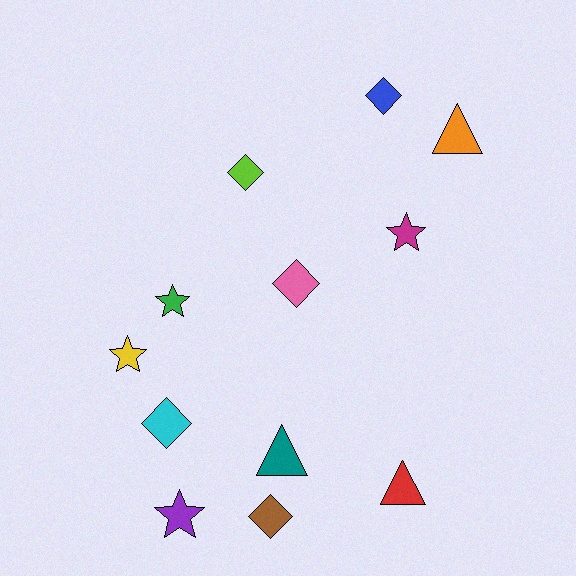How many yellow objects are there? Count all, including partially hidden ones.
There is 1 yellow object.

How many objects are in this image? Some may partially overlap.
There are 12 objects.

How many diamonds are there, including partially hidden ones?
There are 5 diamonds.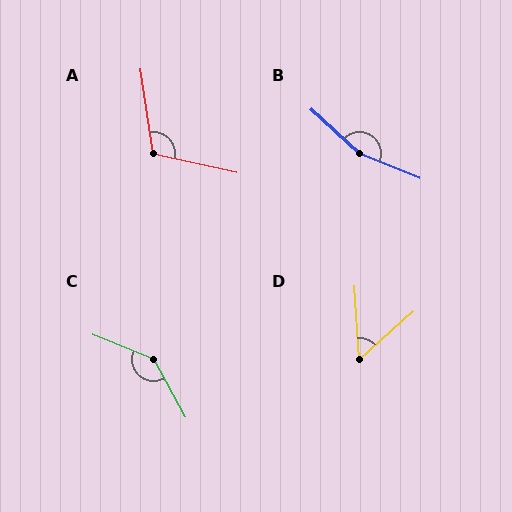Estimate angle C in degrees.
Approximately 141 degrees.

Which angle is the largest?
B, at approximately 160 degrees.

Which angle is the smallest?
D, at approximately 52 degrees.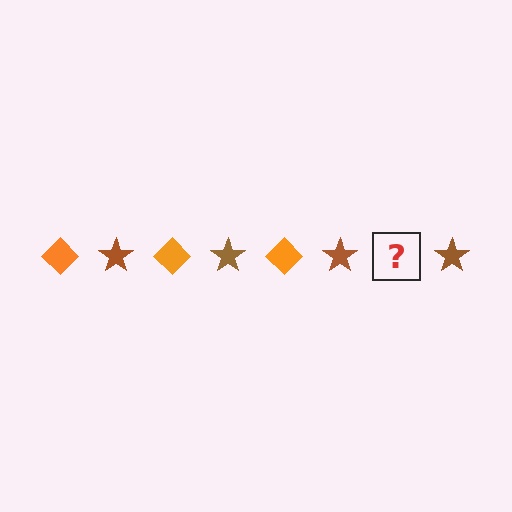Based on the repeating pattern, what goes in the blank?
The blank should be an orange diamond.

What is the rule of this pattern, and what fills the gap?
The rule is that the pattern alternates between orange diamond and brown star. The gap should be filled with an orange diamond.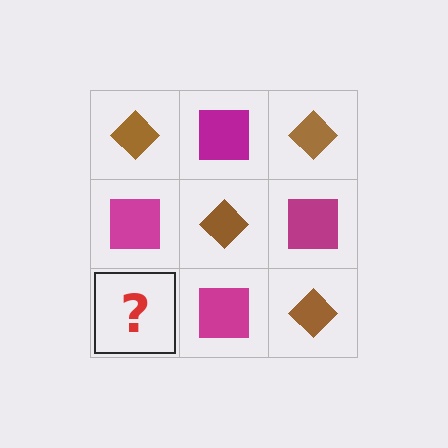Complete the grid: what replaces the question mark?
The question mark should be replaced with a brown diamond.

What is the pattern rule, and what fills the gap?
The rule is that it alternates brown diamond and magenta square in a checkerboard pattern. The gap should be filled with a brown diamond.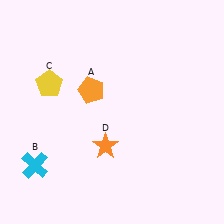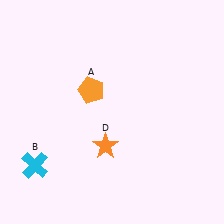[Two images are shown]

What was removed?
The yellow pentagon (C) was removed in Image 2.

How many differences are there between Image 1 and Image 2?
There is 1 difference between the two images.